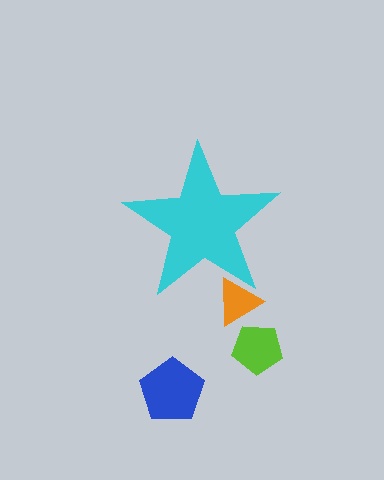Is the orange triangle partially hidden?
Yes, the orange triangle is partially hidden behind the cyan star.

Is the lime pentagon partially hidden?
No, the lime pentagon is fully visible.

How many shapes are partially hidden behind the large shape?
1 shape is partially hidden.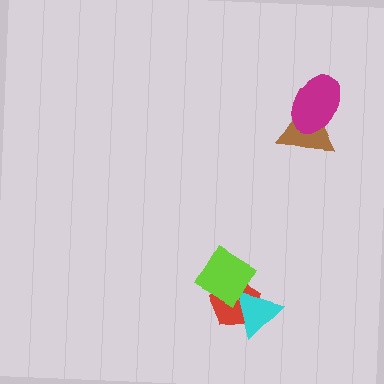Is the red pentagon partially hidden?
Yes, it is partially covered by another shape.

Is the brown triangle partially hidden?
Yes, it is partially covered by another shape.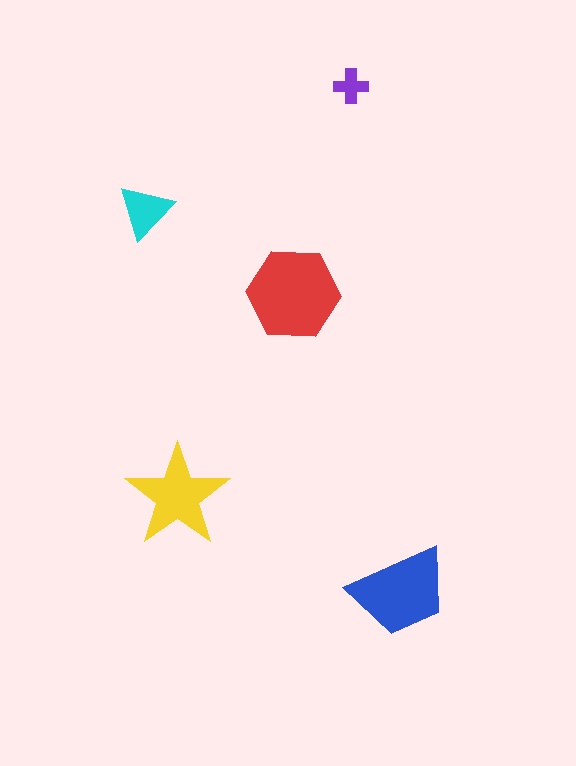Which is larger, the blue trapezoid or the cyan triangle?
The blue trapezoid.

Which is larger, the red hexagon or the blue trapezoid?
The red hexagon.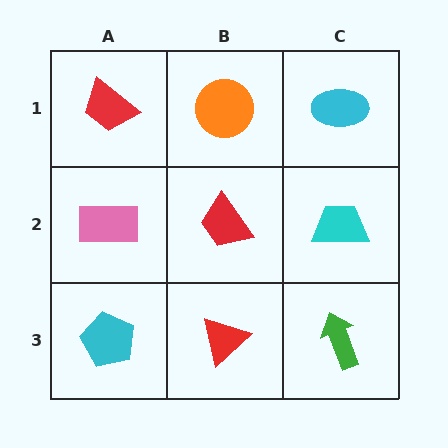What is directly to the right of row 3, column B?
A green arrow.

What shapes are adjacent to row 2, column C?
A cyan ellipse (row 1, column C), a green arrow (row 3, column C), a red trapezoid (row 2, column B).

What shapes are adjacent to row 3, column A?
A pink rectangle (row 2, column A), a red triangle (row 3, column B).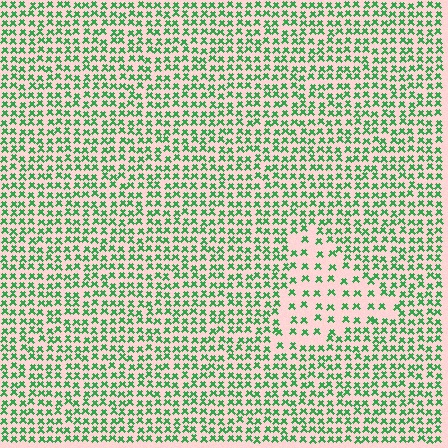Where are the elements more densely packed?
The elements are more densely packed outside the triangle boundary.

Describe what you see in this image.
The image contains small green elements arranged at two different densities. A triangle-shaped region is visible where the elements are less densely packed than the surrounding area.